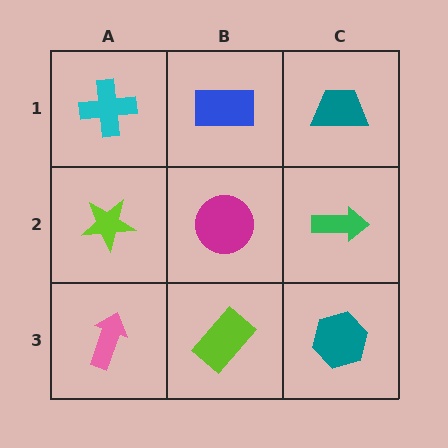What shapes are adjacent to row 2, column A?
A cyan cross (row 1, column A), a pink arrow (row 3, column A), a magenta circle (row 2, column B).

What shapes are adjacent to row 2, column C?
A teal trapezoid (row 1, column C), a teal hexagon (row 3, column C), a magenta circle (row 2, column B).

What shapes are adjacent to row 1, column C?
A green arrow (row 2, column C), a blue rectangle (row 1, column B).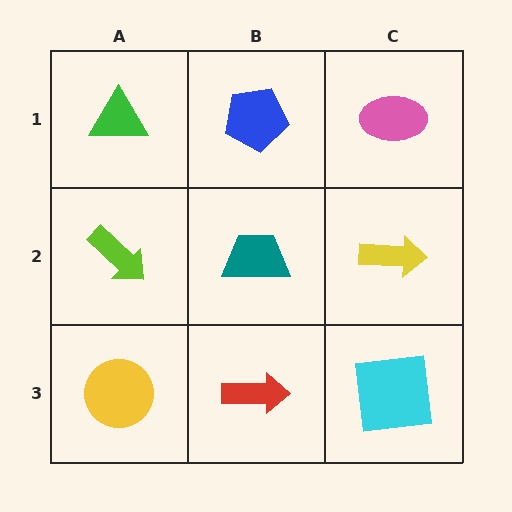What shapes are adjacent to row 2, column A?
A green triangle (row 1, column A), a yellow circle (row 3, column A), a teal trapezoid (row 2, column B).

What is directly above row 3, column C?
A yellow arrow.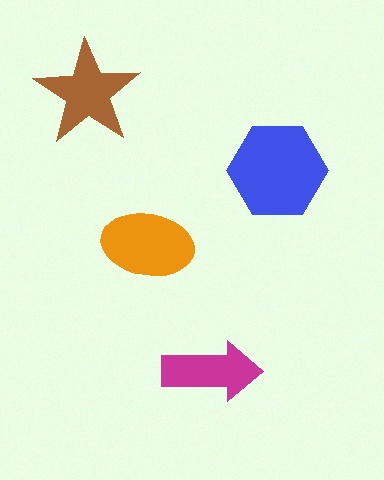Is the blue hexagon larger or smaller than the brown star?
Larger.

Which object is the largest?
The blue hexagon.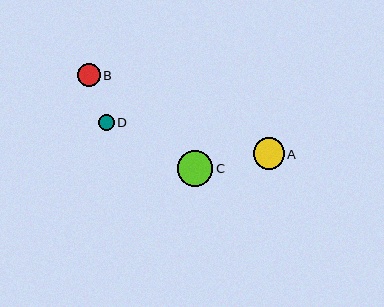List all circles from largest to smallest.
From largest to smallest: C, A, B, D.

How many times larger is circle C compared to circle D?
Circle C is approximately 2.2 times the size of circle D.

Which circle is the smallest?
Circle D is the smallest with a size of approximately 16 pixels.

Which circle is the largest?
Circle C is the largest with a size of approximately 36 pixels.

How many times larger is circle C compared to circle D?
Circle C is approximately 2.2 times the size of circle D.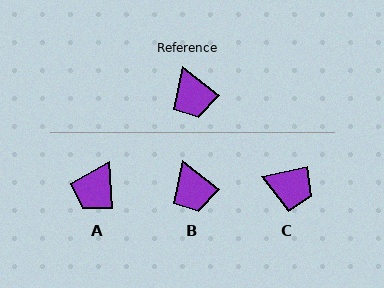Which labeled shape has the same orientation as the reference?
B.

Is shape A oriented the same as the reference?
No, it is off by about 48 degrees.